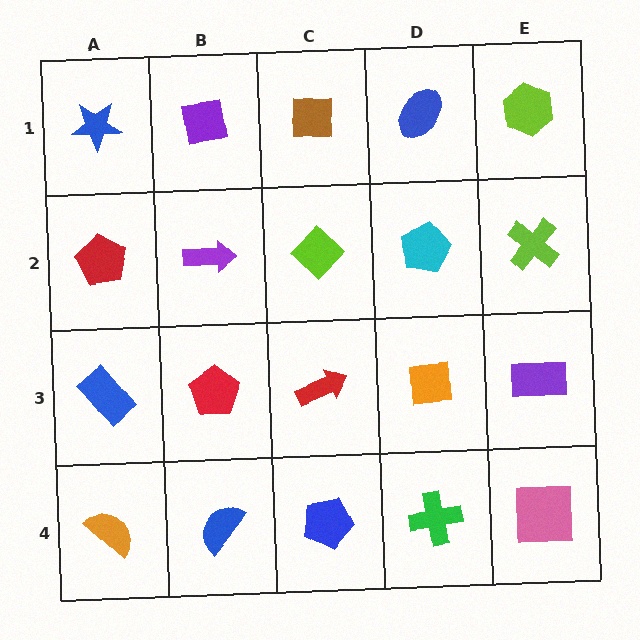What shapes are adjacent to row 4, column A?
A blue rectangle (row 3, column A), a blue semicircle (row 4, column B).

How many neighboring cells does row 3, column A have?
3.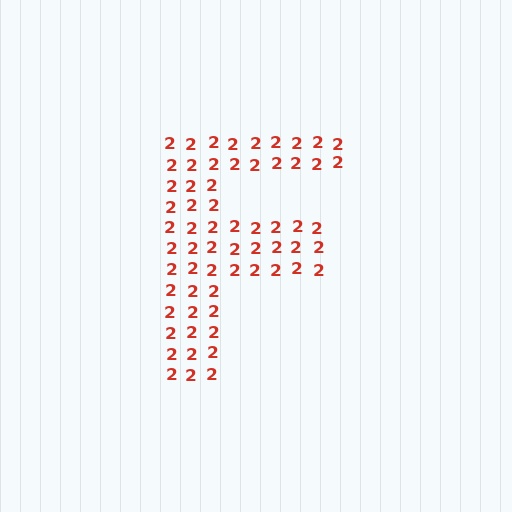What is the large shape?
The large shape is the letter F.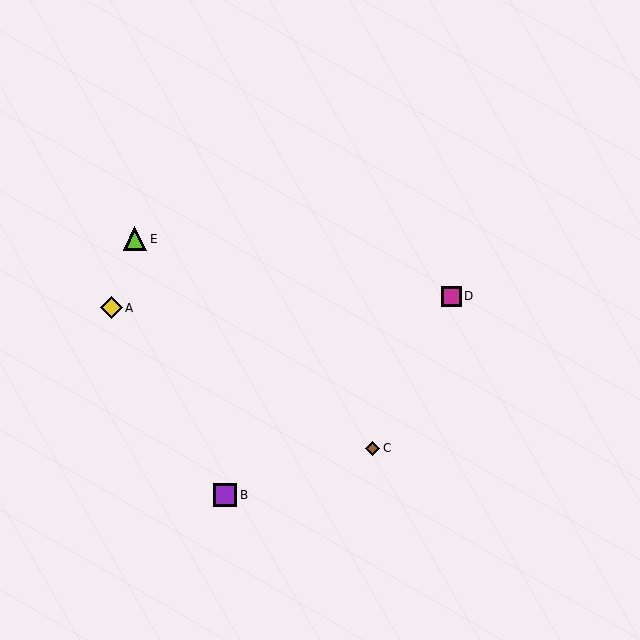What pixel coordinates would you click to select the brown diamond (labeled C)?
Click at (373, 448) to select the brown diamond C.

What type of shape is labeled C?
Shape C is a brown diamond.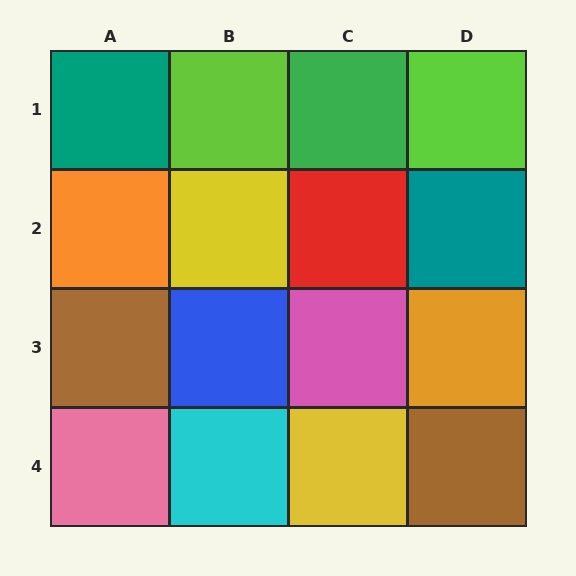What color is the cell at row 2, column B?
Yellow.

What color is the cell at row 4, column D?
Brown.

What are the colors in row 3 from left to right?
Brown, blue, pink, orange.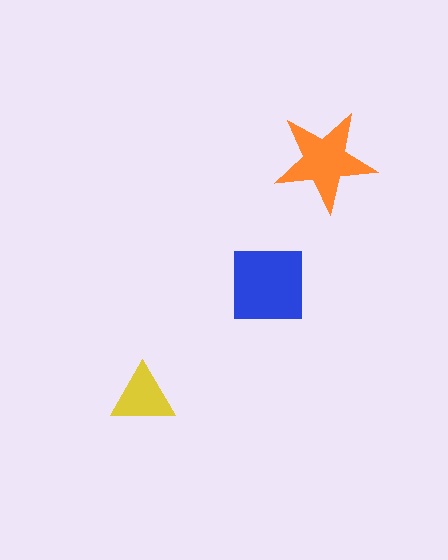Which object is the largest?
The blue square.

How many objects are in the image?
There are 3 objects in the image.